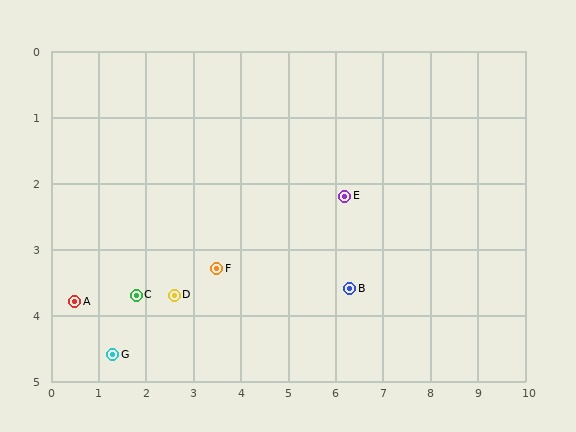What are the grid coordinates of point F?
Point F is at approximately (3.5, 3.3).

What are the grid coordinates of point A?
Point A is at approximately (0.5, 3.8).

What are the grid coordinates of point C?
Point C is at approximately (1.8, 3.7).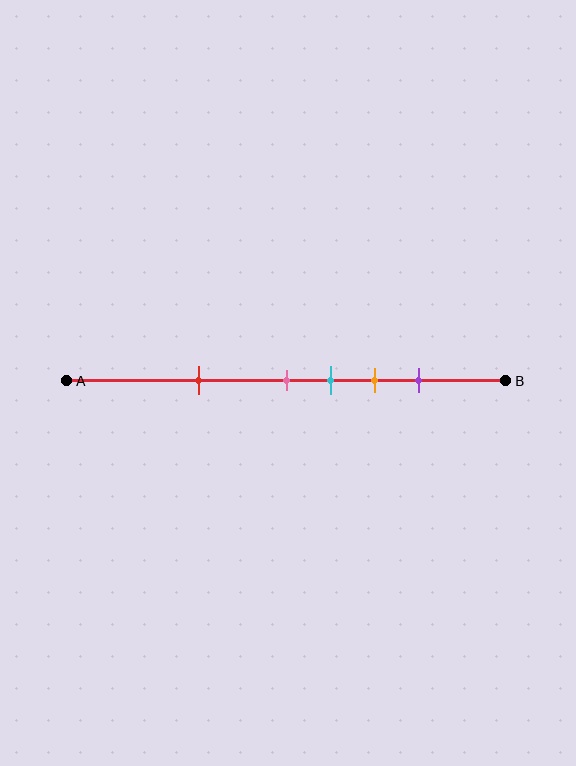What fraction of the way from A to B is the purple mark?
The purple mark is approximately 80% (0.8) of the way from A to B.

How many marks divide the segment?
There are 5 marks dividing the segment.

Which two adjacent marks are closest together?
The pink and cyan marks are the closest adjacent pair.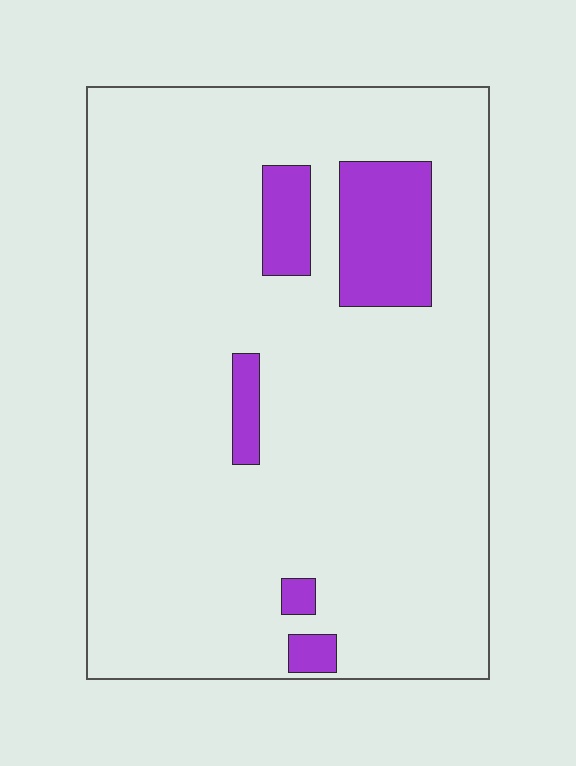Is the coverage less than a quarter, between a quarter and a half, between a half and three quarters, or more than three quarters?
Less than a quarter.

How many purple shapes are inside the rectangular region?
5.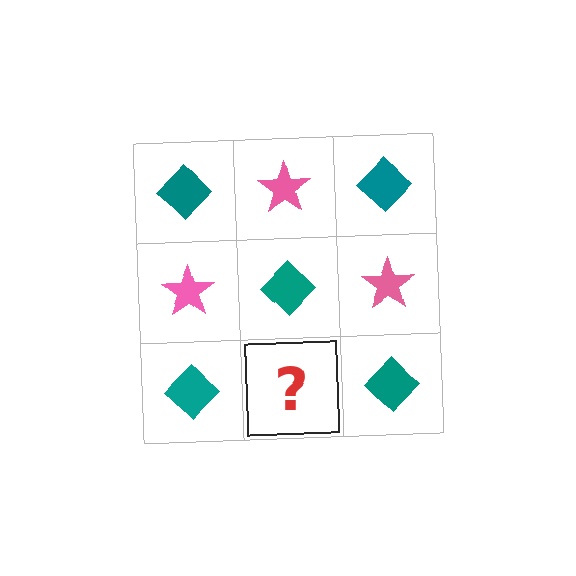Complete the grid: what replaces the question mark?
The question mark should be replaced with a pink star.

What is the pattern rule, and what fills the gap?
The rule is that it alternates teal diamond and pink star in a checkerboard pattern. The gap should be filled with a pink star.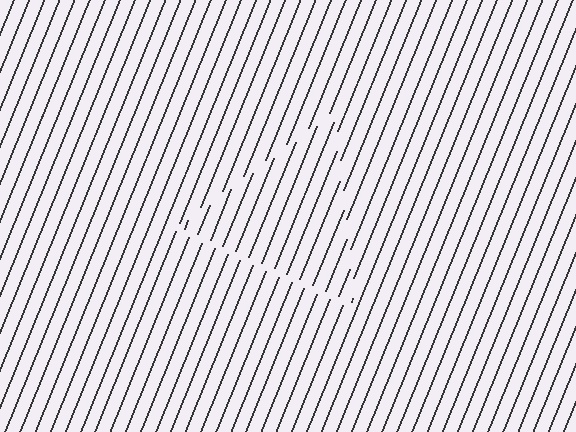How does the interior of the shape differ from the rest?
The interior of the shape contains the same grating, shifted by half a period — the contour is defined by the phase discontinuity where line-ends from the inner and outer gratings abut.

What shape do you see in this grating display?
An illusory triangle. The interior of the shape contains the same grating, shifted by half a period — the contour is defined by the phase discontinuity where line-ends from the inner and outer gratings abut.